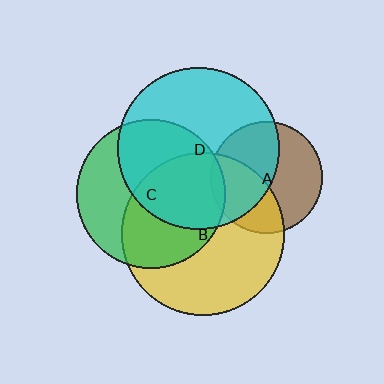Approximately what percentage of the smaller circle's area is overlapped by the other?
Approximately 55%.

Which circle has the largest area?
Circle B (yellow).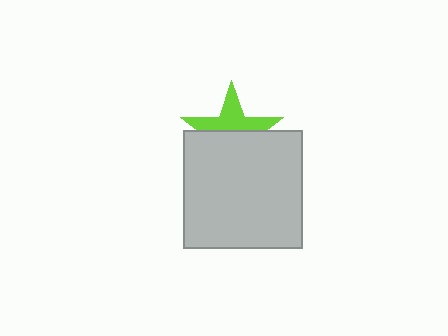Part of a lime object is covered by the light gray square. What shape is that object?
It is a star.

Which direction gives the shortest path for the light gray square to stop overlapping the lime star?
Moving down gives the shortest separation.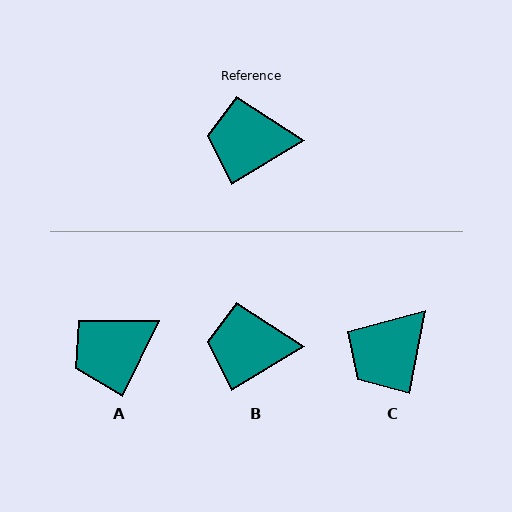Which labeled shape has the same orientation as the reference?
B.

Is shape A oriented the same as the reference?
No, it is off by about 33 degrees.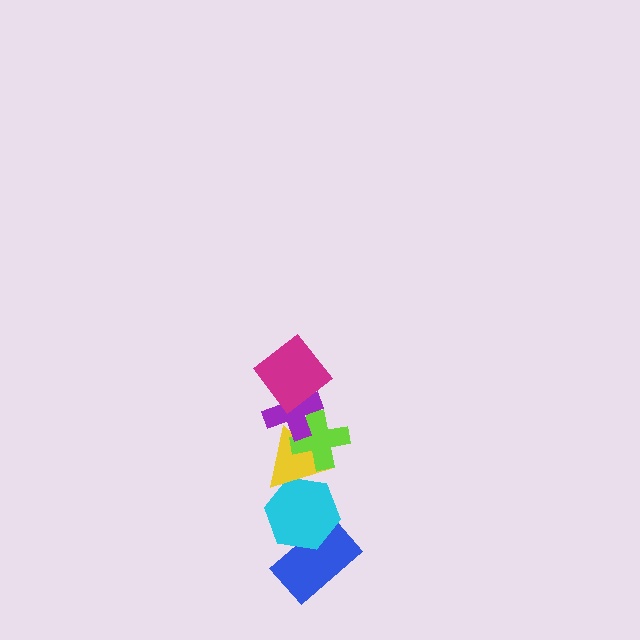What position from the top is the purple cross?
The purple cross is 2nd from the top.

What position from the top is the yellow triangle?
The yellow triangle is 4th from the top.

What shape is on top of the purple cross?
The magenta diamond is on top of the purple cross.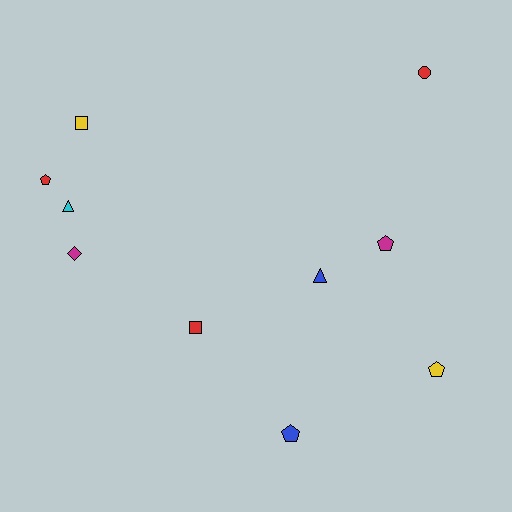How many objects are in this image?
There are 10 objects.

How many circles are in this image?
There is 1 circle.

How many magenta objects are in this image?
There are 2 magenta objects.